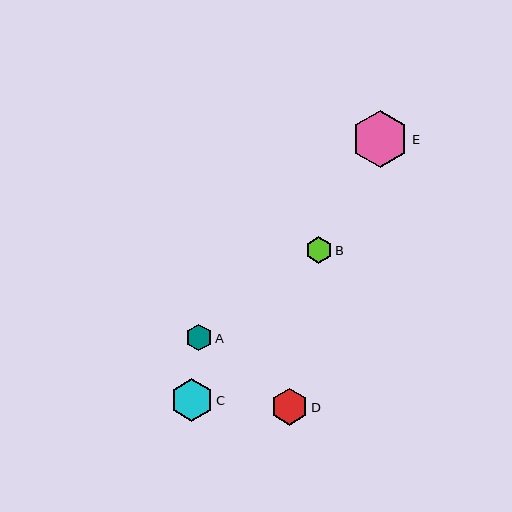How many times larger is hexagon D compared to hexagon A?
Hexagon D is approximately 1.4 times the size of hexagon A.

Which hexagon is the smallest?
Hexagon B is the smallest with a size of approximately 27 pixels.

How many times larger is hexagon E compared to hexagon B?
Hexagon E is approximately 2.1 times the size of hexagon B.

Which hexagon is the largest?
Hexagon E is the largest with a size of approximately 57 pixels.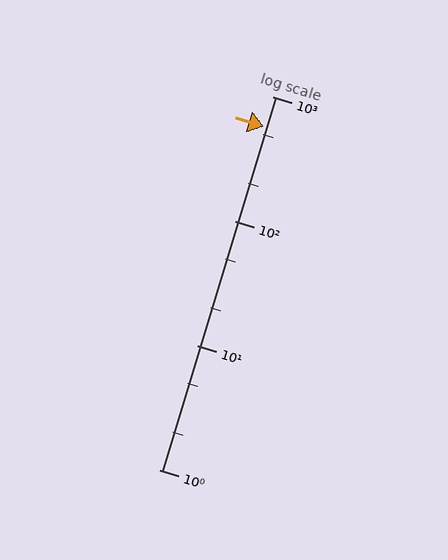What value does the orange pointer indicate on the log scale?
The pointer indicates approximately 570.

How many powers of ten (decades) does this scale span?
The scale spans 3 decades, from 1 to 1000.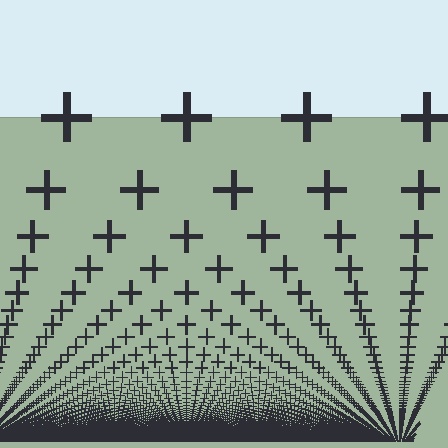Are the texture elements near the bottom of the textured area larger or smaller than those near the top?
Smaller. The gradient is inverted — elements near the bottom are smaller and denser.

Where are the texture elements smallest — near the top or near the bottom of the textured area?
Near the bottom.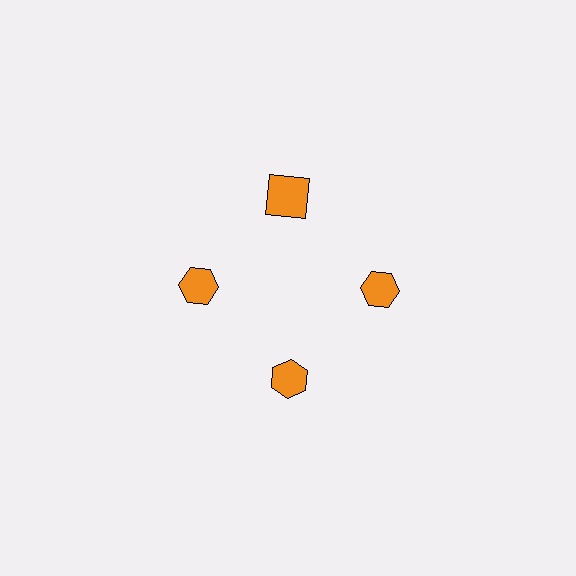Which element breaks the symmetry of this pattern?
The orange square at roughly the 12 o'clock position breaks the symmetry. All other shapes are orange hexagons.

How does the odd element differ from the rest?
It has a different shape: square instead of hexagon.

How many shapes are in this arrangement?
There are 4 shapes arranged in a ring pattern.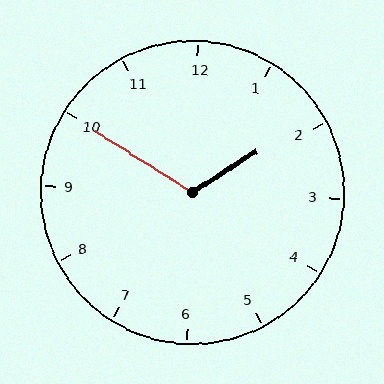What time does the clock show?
1:50.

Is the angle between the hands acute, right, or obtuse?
It is obtuse.